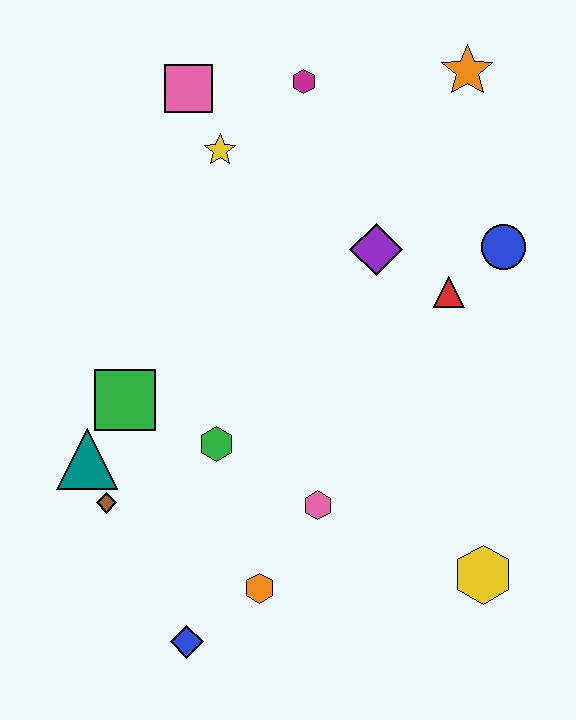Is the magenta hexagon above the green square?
Yes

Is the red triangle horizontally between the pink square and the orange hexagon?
No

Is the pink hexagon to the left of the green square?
No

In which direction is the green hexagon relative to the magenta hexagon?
The green hexagon is below the magenta hexagon.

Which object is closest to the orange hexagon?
The blue diamond is closest to the orange hexagon.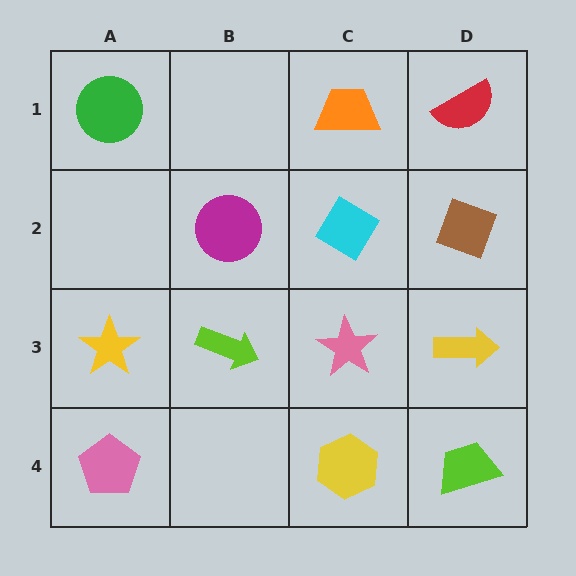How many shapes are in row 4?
3 shapes.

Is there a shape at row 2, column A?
No, that cell is empty.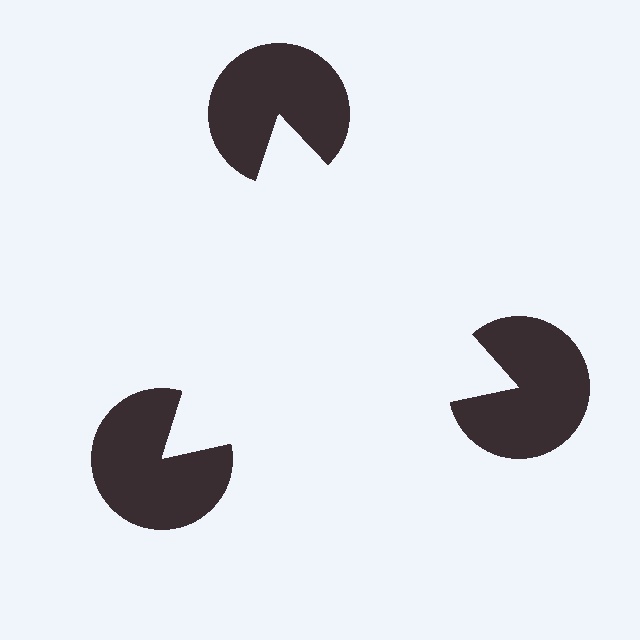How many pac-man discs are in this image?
There are 3 — one at each vertex of the illusory triangle.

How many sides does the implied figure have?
3 sides.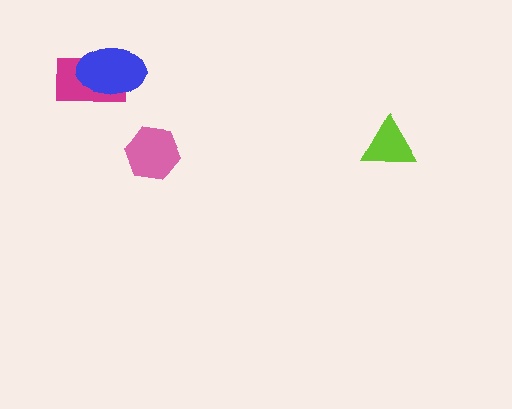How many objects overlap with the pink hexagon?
0 objects overlap with the pink hexagon.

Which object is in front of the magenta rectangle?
The blue ellipse is in front of the magenta rectangle.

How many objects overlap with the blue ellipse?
1 object overlaps with the blue ellipse.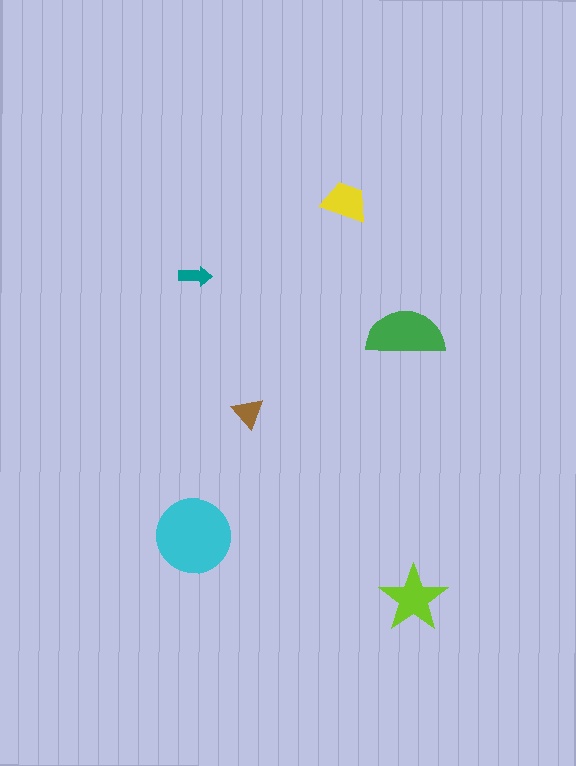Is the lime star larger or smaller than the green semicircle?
Smaller.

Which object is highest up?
The yellow trapezoid is topmost.